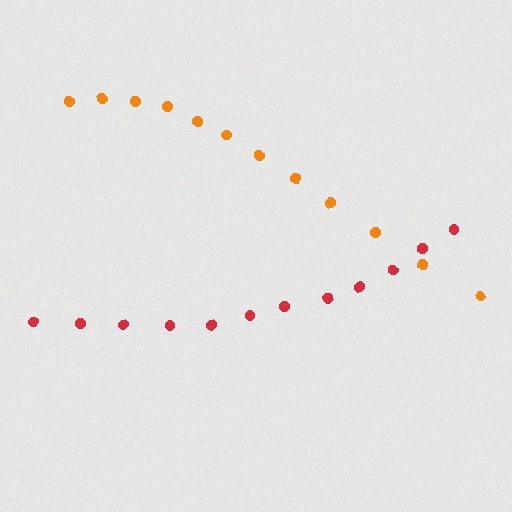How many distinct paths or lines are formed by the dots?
There are 2 distinct paths.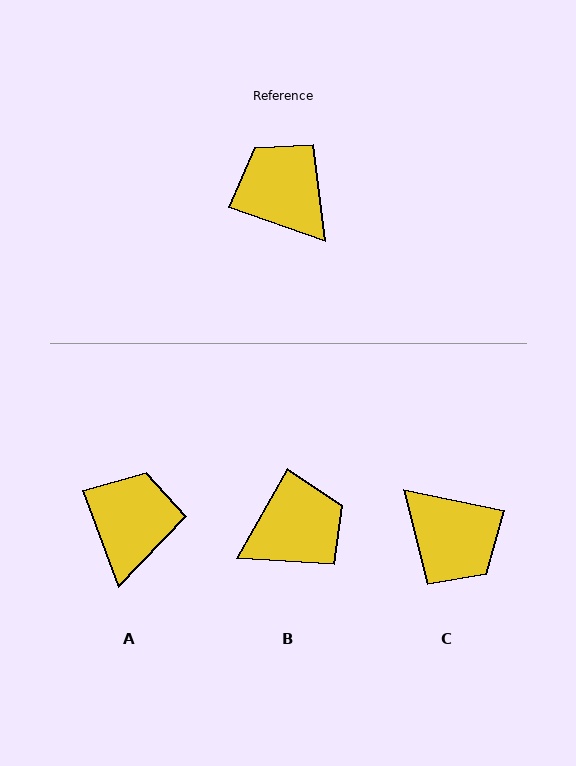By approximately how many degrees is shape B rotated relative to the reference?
Approximately 101 degrees clockwise.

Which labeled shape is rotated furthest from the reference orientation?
C, about 173 degrees away.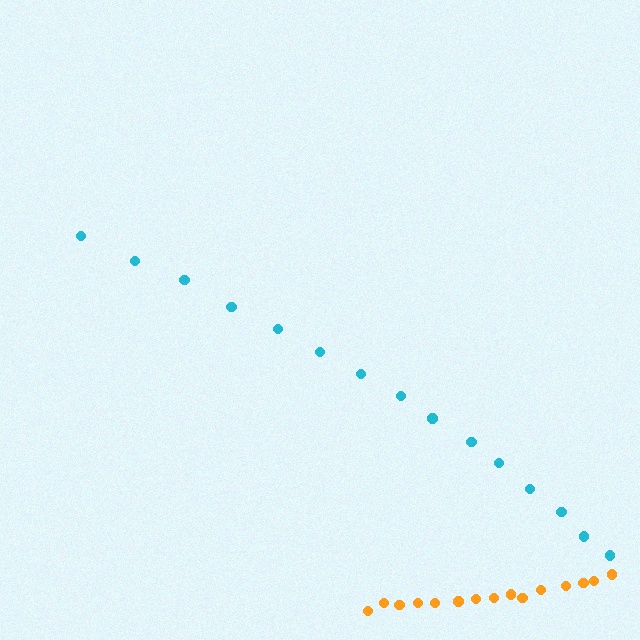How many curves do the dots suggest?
There are 2 distinct paths.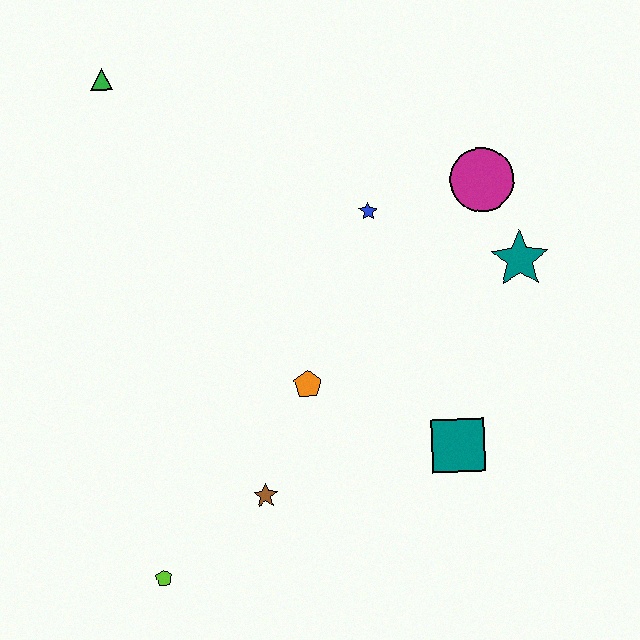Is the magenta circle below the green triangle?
Yes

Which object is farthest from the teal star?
The lime pentagon is farthest from the teal star.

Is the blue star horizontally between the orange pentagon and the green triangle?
No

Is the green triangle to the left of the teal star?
Yes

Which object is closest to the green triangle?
The blue star is closest to the green triangle.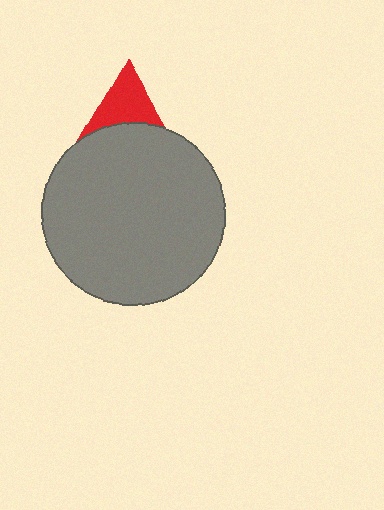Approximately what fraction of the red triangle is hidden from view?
Roughly 43% of the red triangle is hidden behind the gray circle.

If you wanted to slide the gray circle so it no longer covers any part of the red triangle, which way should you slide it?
Slide it down — that is the most direct way to separate the two shapes.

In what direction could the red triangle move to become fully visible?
The red triangle could move up. That would shift it out from behind the gray circle entirely.